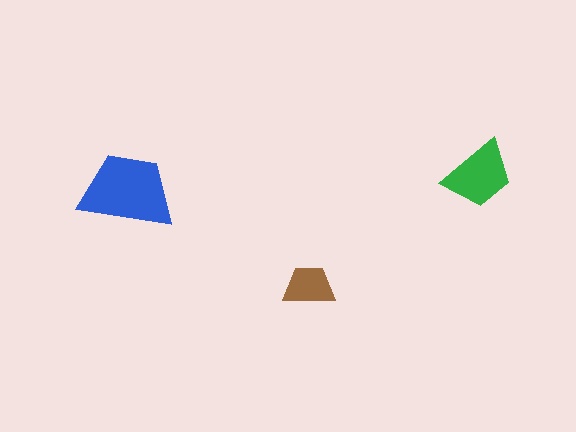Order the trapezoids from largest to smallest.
the blue one, the green one, the brown one.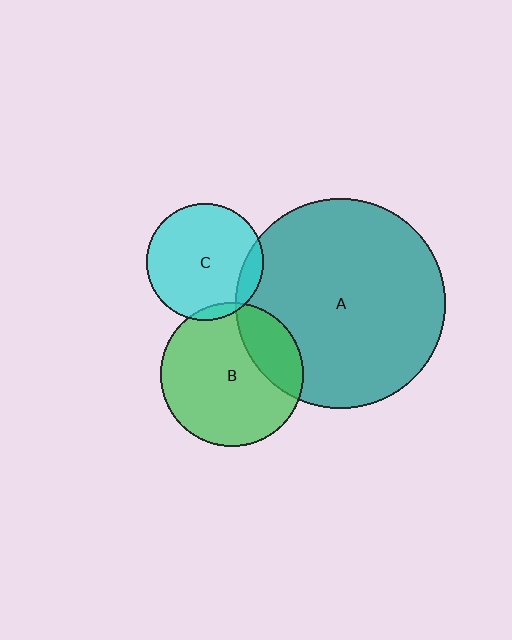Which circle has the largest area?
Circle A (teal).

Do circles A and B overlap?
Yes.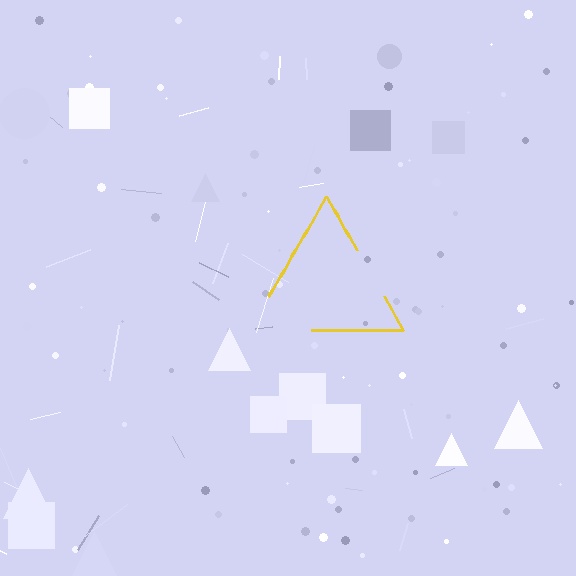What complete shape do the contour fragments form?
The contour fragments form a triangle.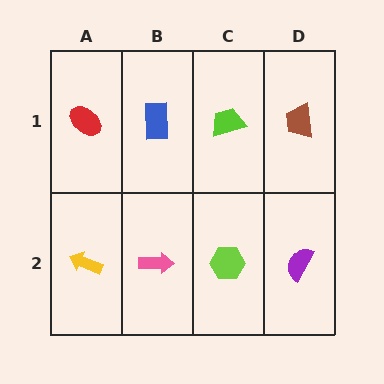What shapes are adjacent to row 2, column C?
A lime trapezoid (row 1, column C), a pink arrow (row 2, column B), a purple semicircle (row 2, column D).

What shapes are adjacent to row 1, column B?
A pink arrow (row 2, column B), a red ellipse (row 1, column A), a lime trapezoid (row 1, column C).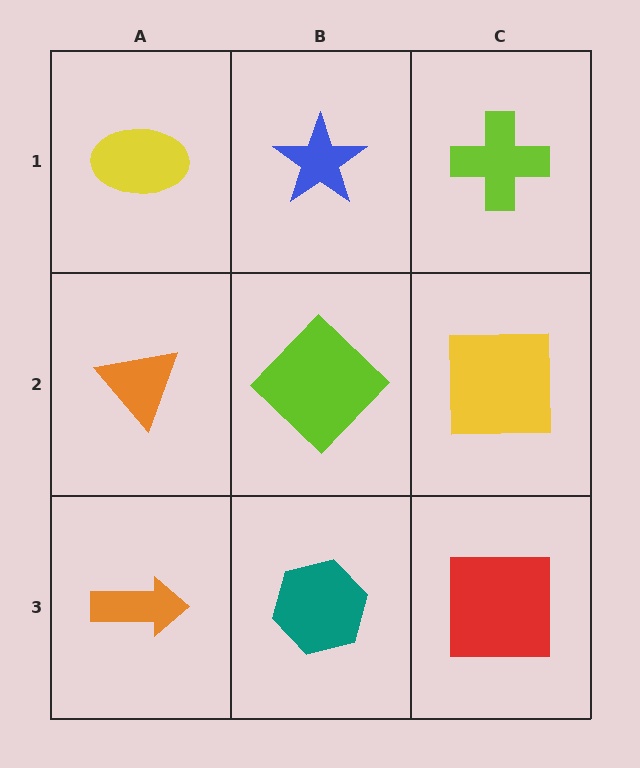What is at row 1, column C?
A lime cross.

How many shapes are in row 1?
3 shapes.